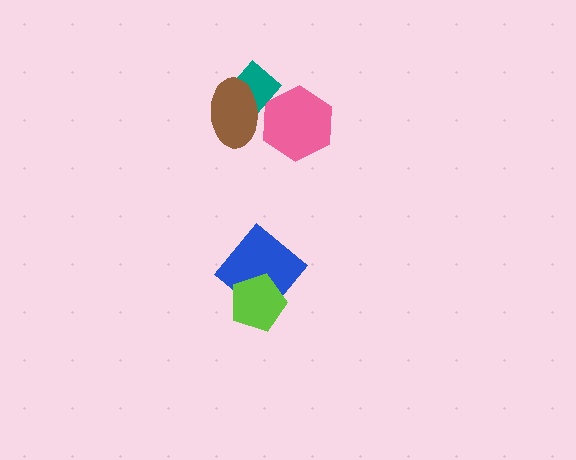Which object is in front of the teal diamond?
The brown ellipse is in front of the teal diamond.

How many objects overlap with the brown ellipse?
2 objects overlap with the brown ellipse.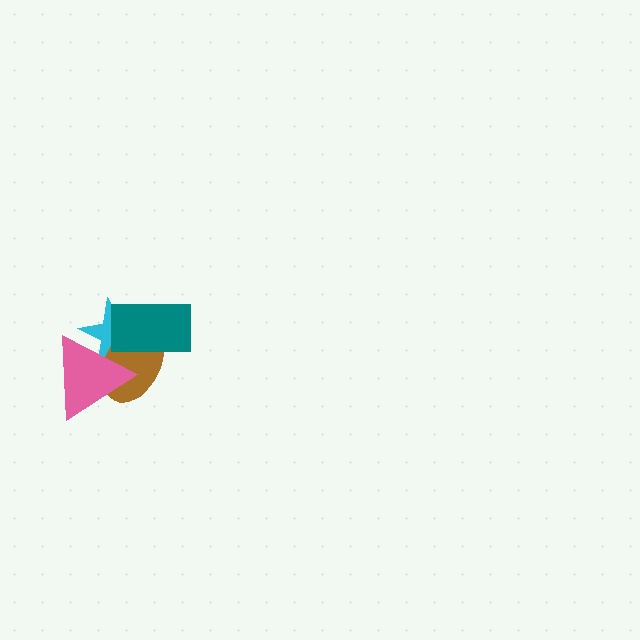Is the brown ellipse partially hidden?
Yes, it is partially covered by another shape.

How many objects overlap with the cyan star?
3 objects overlap with the cyan star.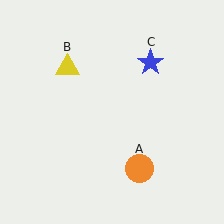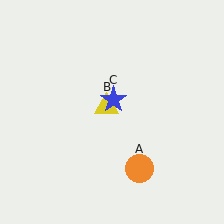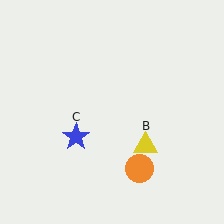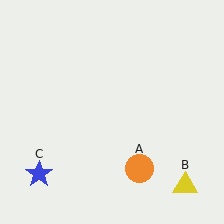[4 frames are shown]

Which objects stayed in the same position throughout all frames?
Orange circle (object A) remained stationary.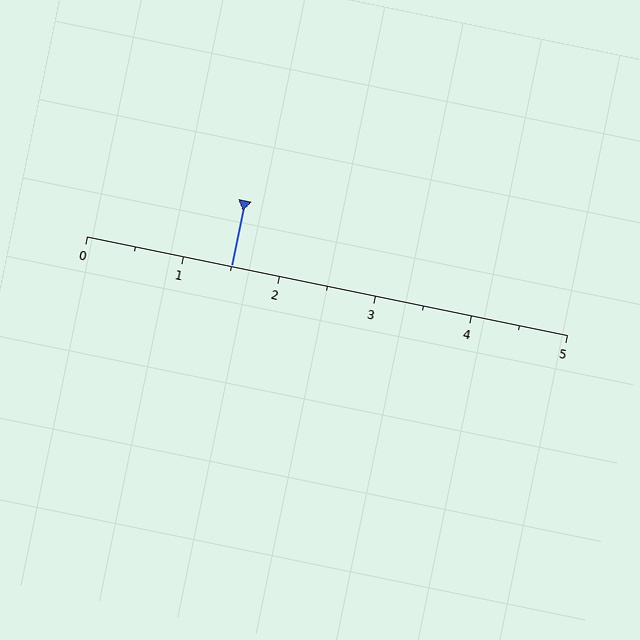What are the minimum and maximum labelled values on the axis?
The axis runs from 0 to 5.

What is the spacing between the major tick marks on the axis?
The major ticks are spaced 1 apart.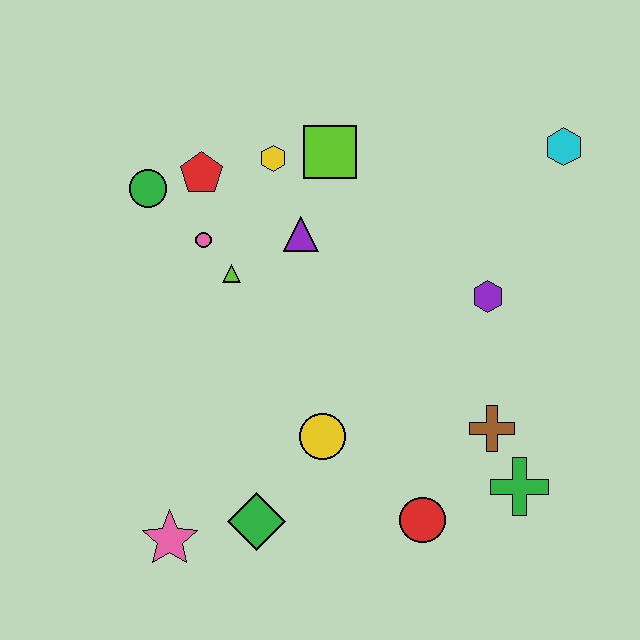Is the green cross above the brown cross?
No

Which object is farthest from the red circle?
The green circle is farthest from the red circle.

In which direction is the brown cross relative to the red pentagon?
The brown cross is to the right of the red pentagon.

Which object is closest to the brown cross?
The green cross is closest to the brown cross.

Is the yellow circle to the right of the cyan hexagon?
No